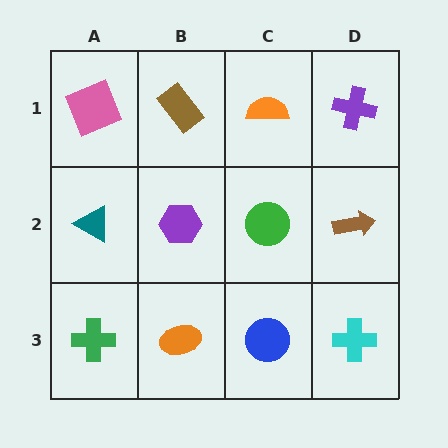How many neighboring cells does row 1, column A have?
2.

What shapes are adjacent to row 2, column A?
A pink square (row 1, column A), a green cross (row 3, column A), a purple hexagon (row 2, column B).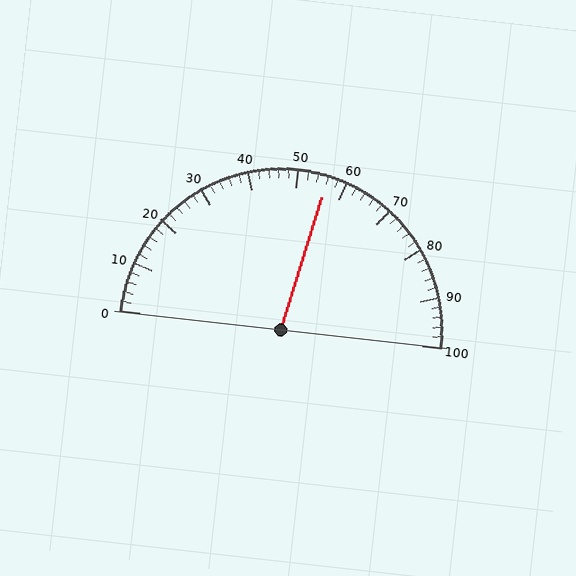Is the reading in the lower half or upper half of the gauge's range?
The reading is in the upper half of the range (0 to 100).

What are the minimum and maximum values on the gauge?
The gauge ranges from 0 to 100.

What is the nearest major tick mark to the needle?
The nearest major tick mark is 60.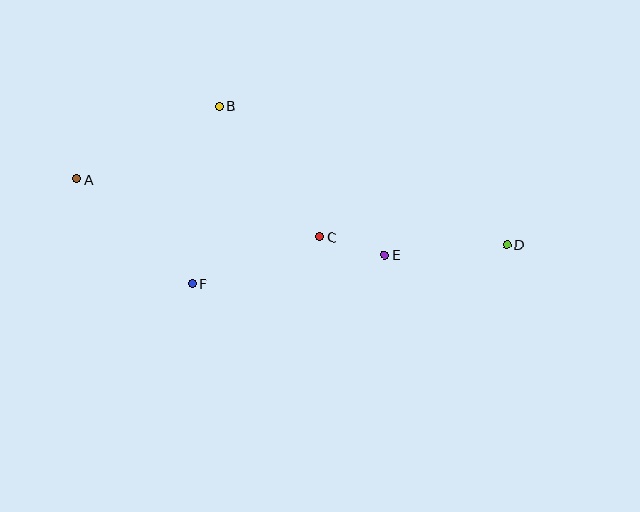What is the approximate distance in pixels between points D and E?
The distance between D and E is approximately 122 pixels.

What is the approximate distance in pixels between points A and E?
The distance between A and E is approximately 318 pixels.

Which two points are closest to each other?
Points C and E are closest to each other.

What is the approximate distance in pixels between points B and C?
The distance between B and C is approximately 164 pixels.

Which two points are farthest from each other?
Points A and D are farthest from each other.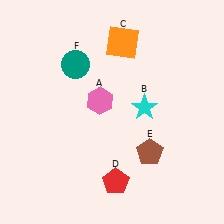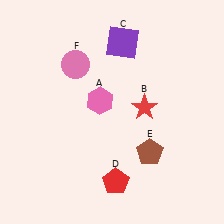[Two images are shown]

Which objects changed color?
B changed from cyan to red. C changed from orange to purple. F changed from teal to pink.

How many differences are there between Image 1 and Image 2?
There are 3 differences between the two images.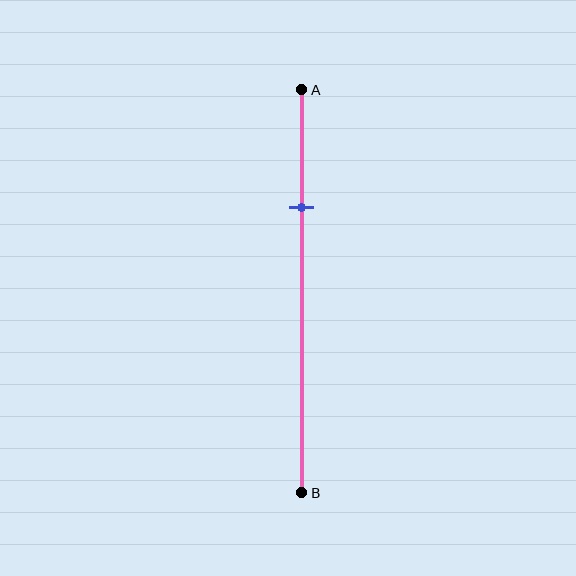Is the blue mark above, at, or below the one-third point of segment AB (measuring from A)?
The blue mark is above the one-third point of segment AB.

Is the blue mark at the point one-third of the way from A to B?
No, the mark is at about 30% from A, not at the 33% one-third point.